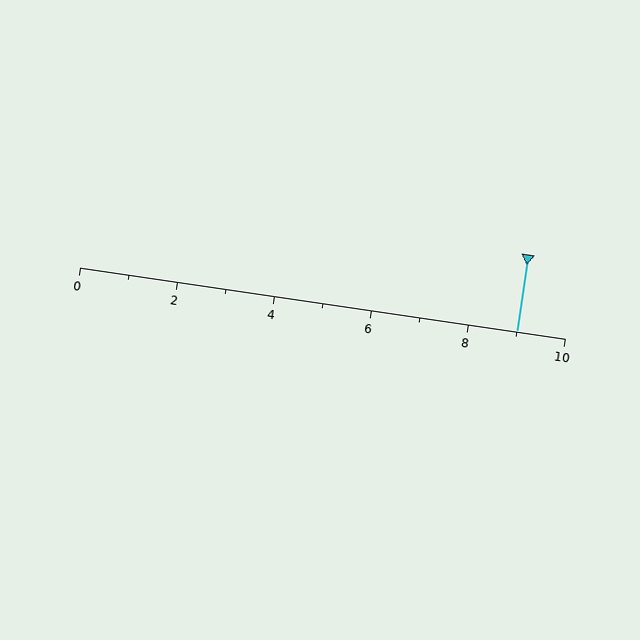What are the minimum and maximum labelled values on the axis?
The axis runs from 0 to 10.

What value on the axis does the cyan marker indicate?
The marker indicates approximately 9.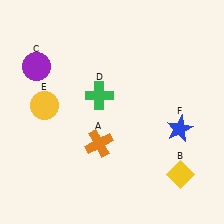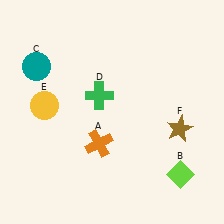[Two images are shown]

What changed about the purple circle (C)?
In Image 1, C is purple. In Image 2, it changed to teal.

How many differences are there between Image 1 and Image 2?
There are 3 differences between the two images.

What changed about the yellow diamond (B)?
In Image 1, B is yellow. In Image 2, it changed to lime.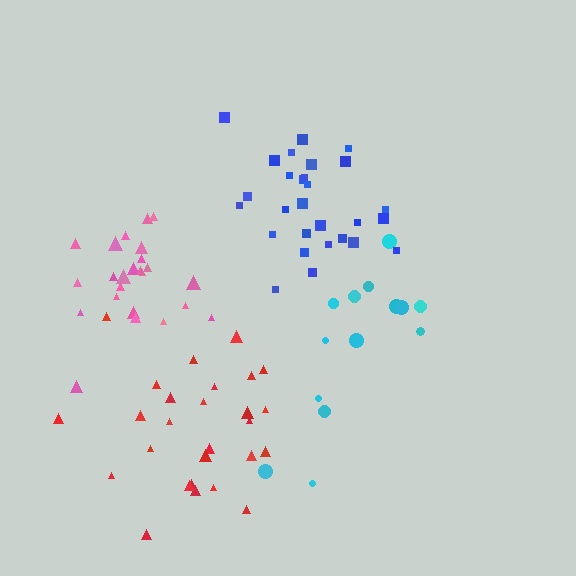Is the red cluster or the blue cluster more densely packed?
Blue.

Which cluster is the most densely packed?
Pink.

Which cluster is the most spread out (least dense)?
Cyan.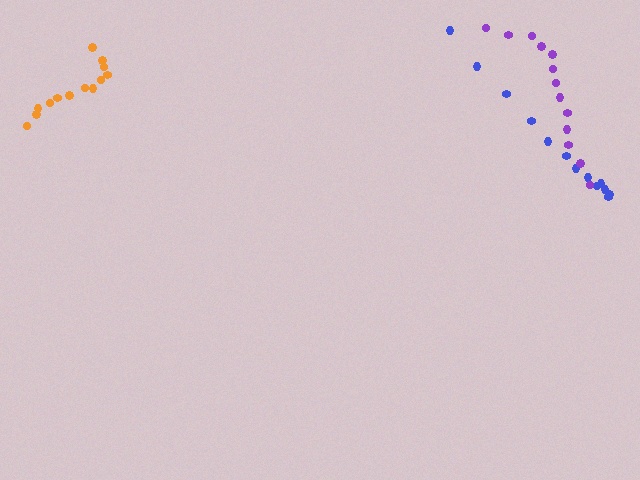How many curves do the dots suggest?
There are 3 distinct paths.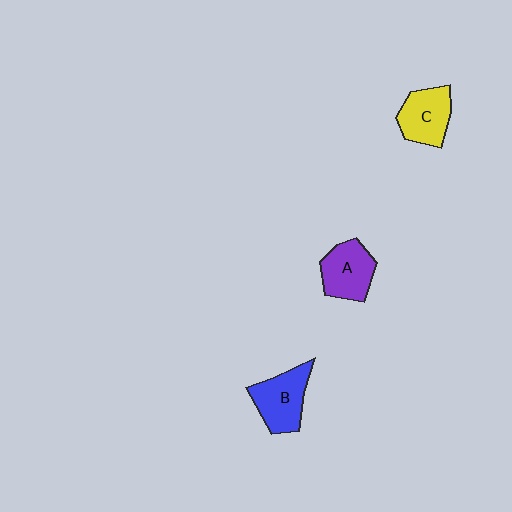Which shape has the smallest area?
Shape C (yellow).